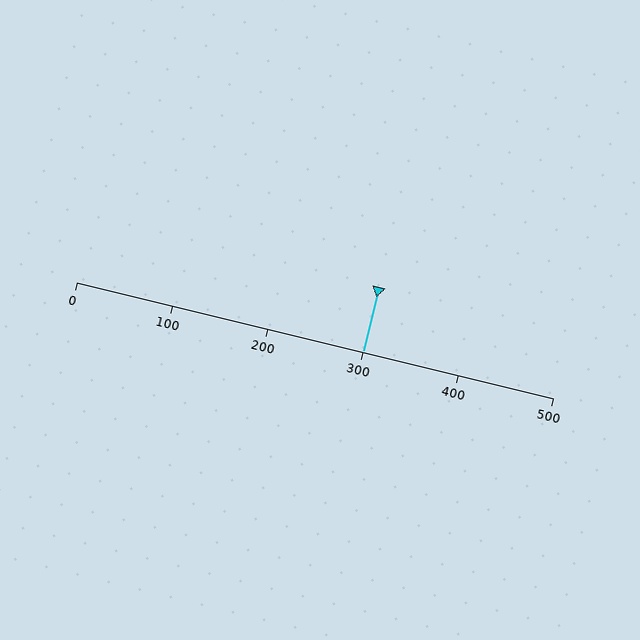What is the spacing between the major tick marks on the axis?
The major ticks are spaced 100 apart.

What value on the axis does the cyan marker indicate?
The marker indicates approximately 300.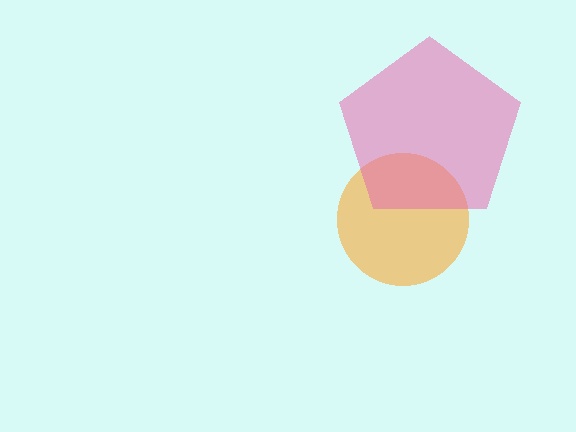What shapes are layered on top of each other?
The layered shapes are: an orange circle, a pink pentagon.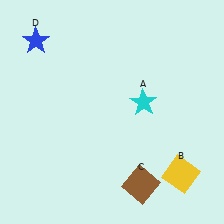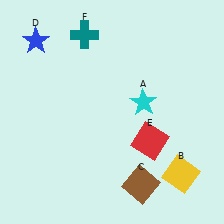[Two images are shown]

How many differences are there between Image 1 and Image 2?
There are 2 differences between the two images.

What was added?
A red square (E), a teal cross (F) were added in Image 2.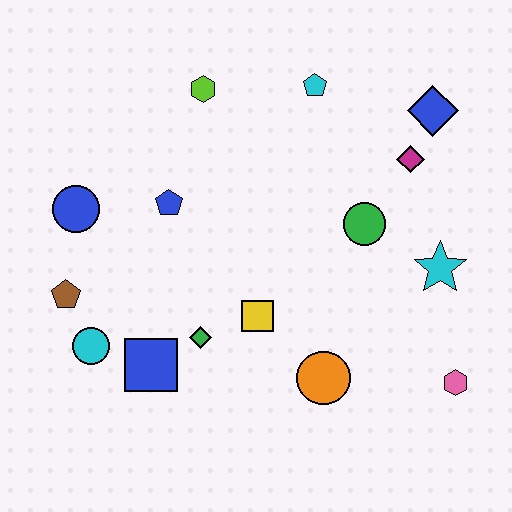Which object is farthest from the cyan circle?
The blue diamond is farthest from the cyan circle.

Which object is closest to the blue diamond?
The magenta diamond is closest to the blue diamond.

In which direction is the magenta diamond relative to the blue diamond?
The magenta diamond is below the blue diamond.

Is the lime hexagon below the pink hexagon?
No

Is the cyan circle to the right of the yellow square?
No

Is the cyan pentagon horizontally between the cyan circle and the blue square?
No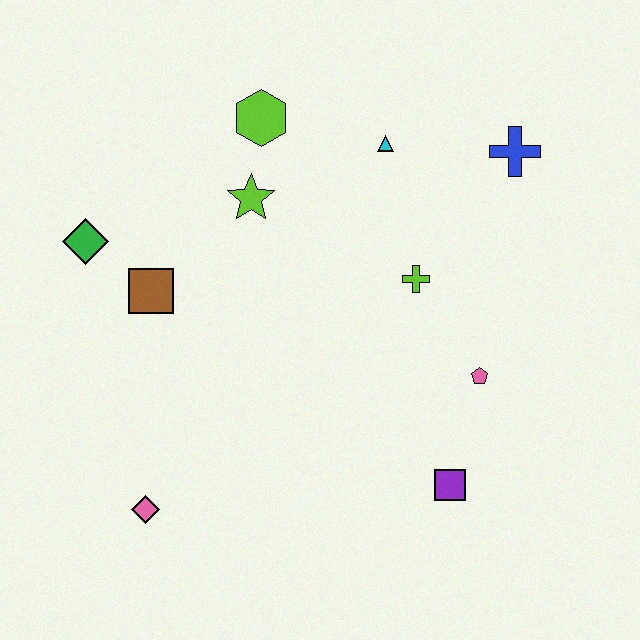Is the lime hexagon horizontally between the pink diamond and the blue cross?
Yes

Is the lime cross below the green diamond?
Yes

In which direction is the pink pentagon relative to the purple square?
The pink pentagon is above the purple square.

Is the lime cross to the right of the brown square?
Yes